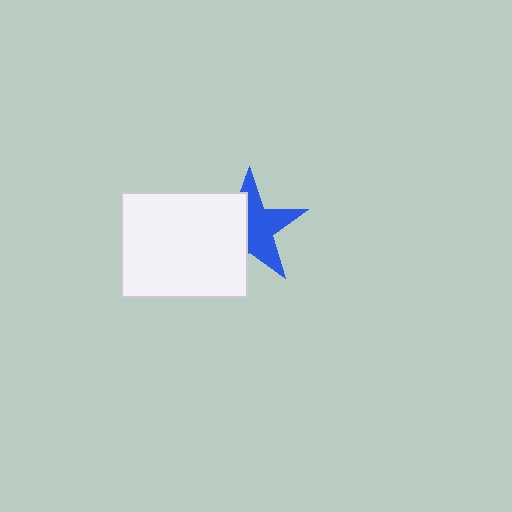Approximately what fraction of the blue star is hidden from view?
Roughly 45% of the blue star is hidden behind the white rectangle.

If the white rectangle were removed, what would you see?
You would see the complete blue star.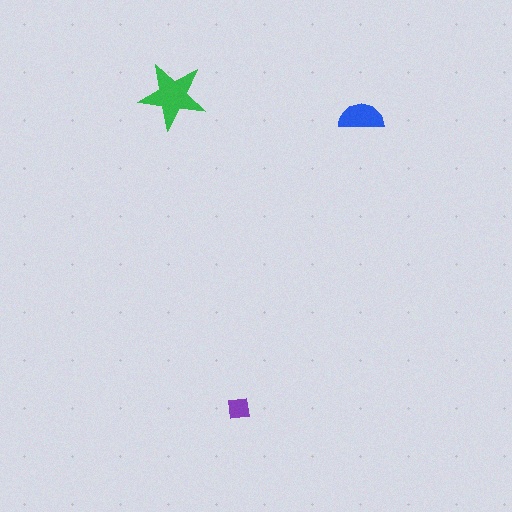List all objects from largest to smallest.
The green star, the blue semicircle, the purple square.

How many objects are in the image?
There are 3 objects in the image.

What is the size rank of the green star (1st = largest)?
1st.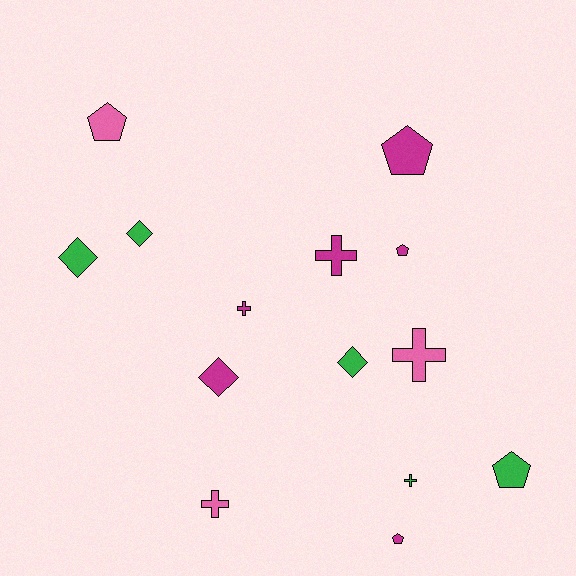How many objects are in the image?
There are 14 objects.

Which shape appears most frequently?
Cross, with 5 objects.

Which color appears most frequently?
Magenta, with 6 objects.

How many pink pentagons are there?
There is 1 pink pentagon.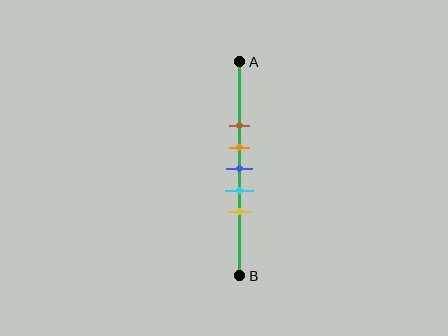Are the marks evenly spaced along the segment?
Yes, the marks are approximately evenly spaced.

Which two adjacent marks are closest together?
The orange and blue marks are the closest adjacent pair.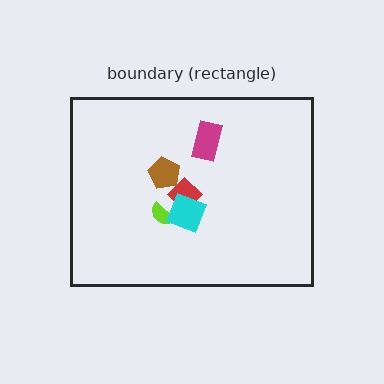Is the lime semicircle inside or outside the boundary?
Inside.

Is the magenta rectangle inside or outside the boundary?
Inside.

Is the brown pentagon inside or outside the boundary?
Inside.